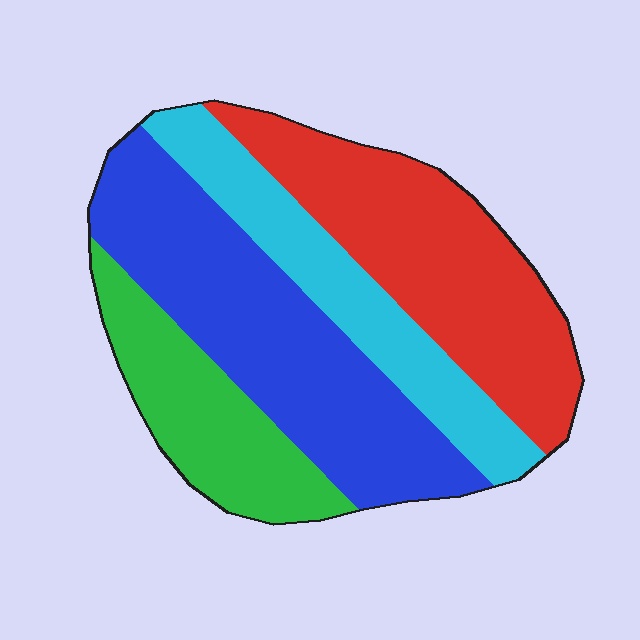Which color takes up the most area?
Blue, at roughly 35%.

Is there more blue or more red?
Blue.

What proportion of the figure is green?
Green covers roughly 15% of the figure.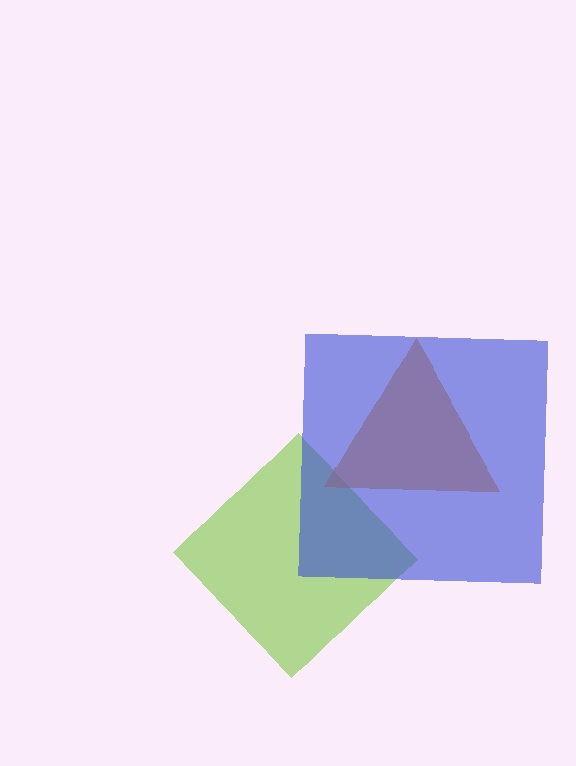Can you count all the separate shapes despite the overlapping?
Yes, there are 3 separate shapes.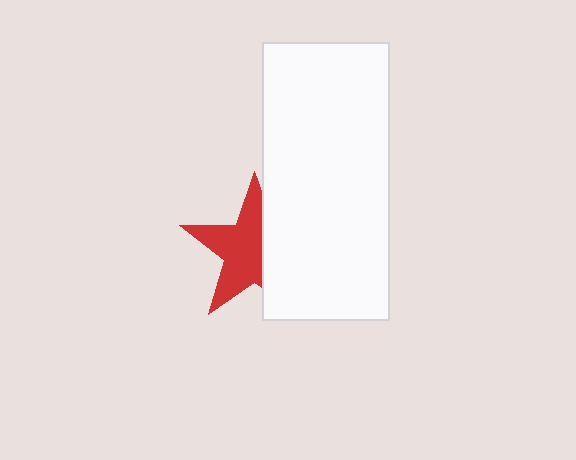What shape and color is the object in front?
The object in front is a white rectangle.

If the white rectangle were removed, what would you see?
You would see the complete red star.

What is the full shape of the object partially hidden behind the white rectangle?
The partially hidden object is a red star.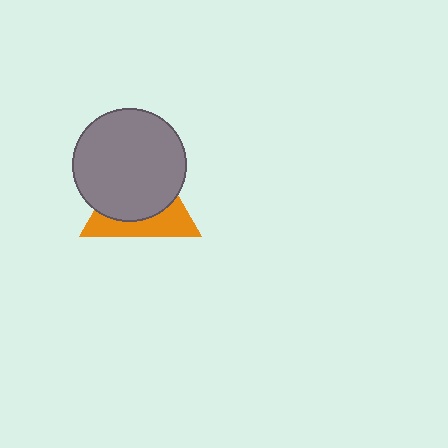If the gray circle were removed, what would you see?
You would see the complete orange triangle.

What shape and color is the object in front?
The object in front is a gray circle.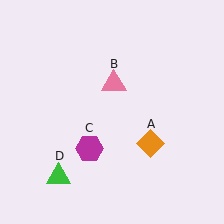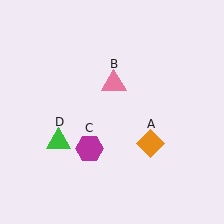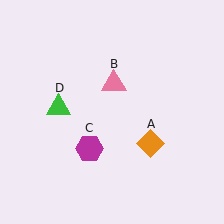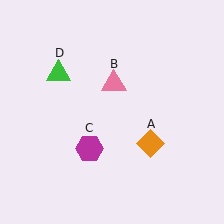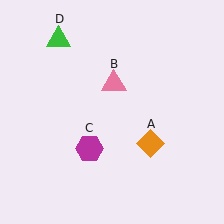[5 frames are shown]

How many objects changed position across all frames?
1 object changed position: green triangle (object D).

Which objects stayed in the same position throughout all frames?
Orange diamond (object A) and pink triangle (object B) and magenta hexagon (object C) remained stationary.